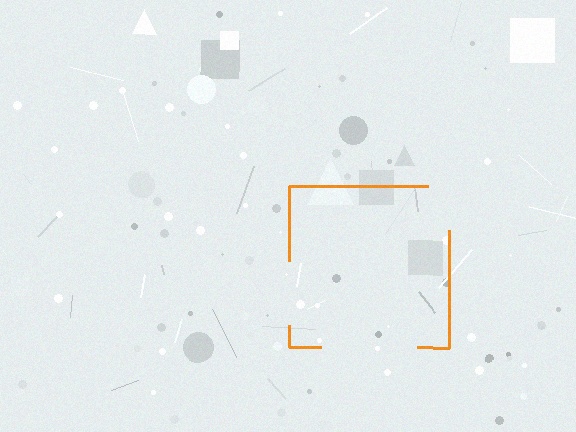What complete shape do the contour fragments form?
The contour fragments form a square.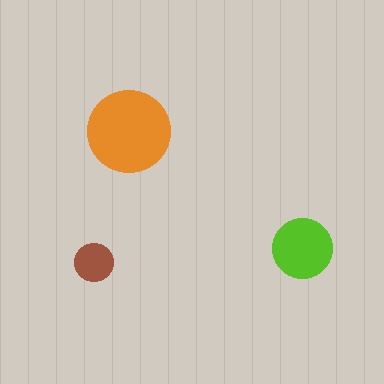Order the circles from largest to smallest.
the orange one, the lime one, the brown one.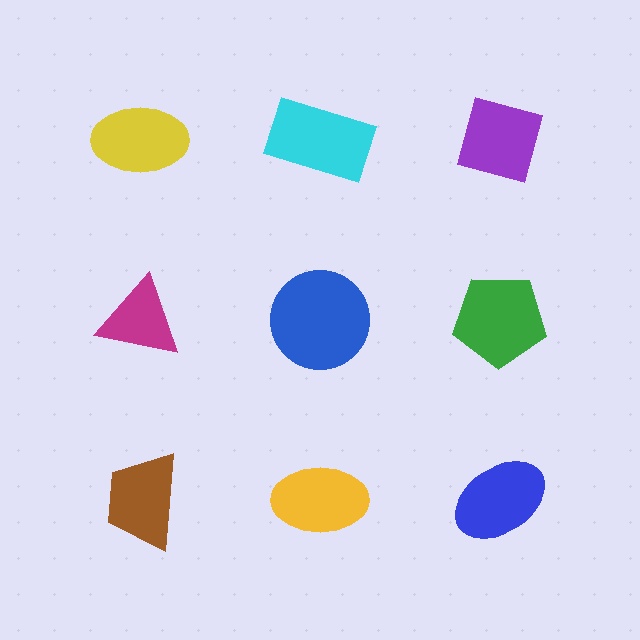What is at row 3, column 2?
A yellow ellipse.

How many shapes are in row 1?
3 shapes.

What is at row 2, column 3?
A green pentagon.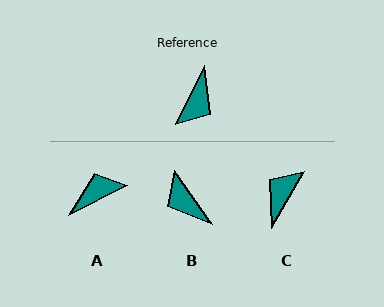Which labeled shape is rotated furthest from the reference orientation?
C, about 176 degrees away.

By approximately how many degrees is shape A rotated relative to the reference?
Approximately 143 degrees counter-clockwise.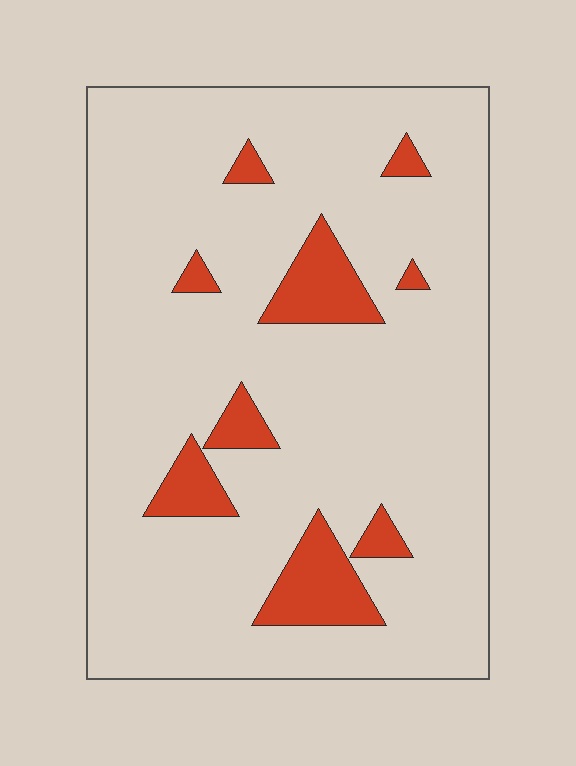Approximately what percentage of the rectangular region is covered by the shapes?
Approximately 10%.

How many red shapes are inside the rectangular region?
9.